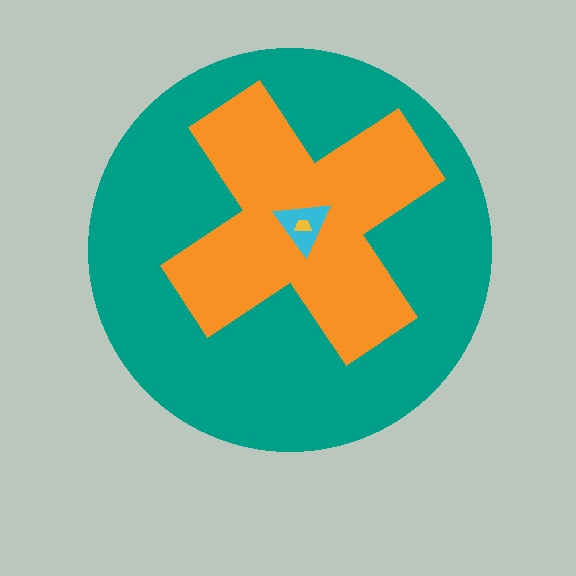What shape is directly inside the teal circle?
The orange cross.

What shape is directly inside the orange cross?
The cyan triangle.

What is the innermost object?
The yellow trapezoid.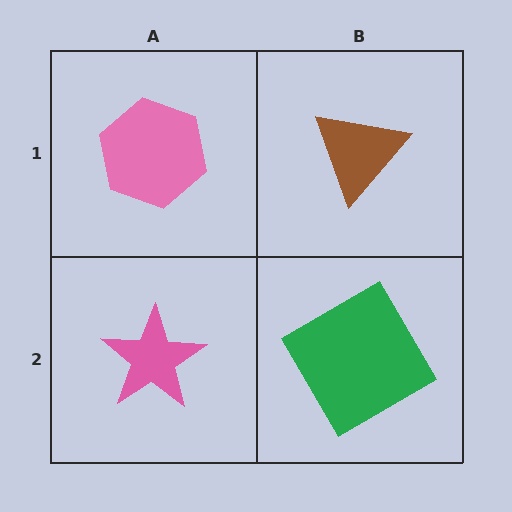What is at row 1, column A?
A pink hexagon.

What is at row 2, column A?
A pink star.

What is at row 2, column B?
A green diamond.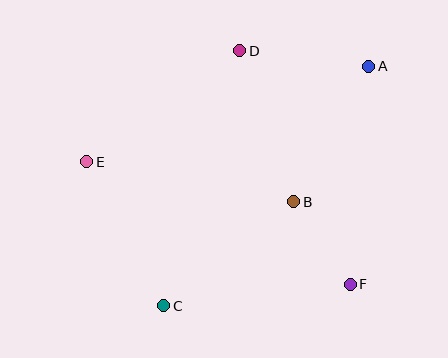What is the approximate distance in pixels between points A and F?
The distance between A and F is approximately 219 pixels.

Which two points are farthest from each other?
Points A and C are farthest from each other.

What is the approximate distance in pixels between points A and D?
The distance between A and D is approximately 130 pixels.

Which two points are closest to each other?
Points B and F are closest to each other.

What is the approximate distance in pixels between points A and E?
The distance between A and E is approximately 298 pixels.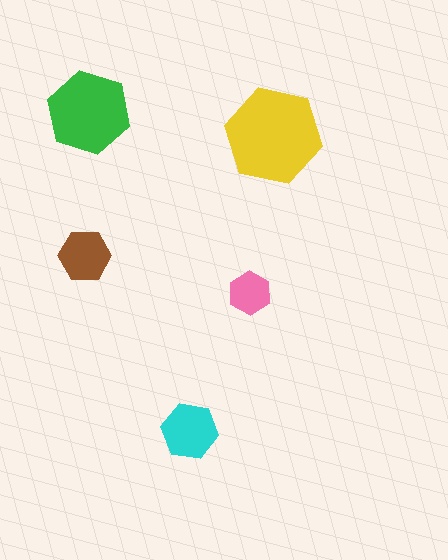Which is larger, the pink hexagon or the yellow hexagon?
The yellow one.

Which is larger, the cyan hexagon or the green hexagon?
The green one.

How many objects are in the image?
There are 5 objects in the image.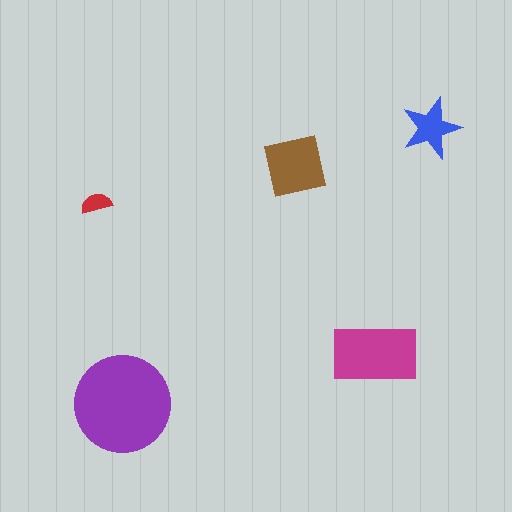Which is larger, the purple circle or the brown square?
The purple circle.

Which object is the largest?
The purple circle.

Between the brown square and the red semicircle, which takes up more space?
The brown square.